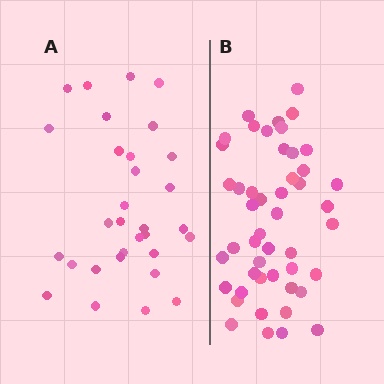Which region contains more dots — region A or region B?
Region B (the right region) has more dots.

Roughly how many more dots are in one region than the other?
Region B has approximately 15 more dots than region A.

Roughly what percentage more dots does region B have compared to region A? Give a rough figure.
About 55% more.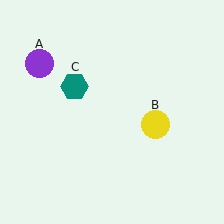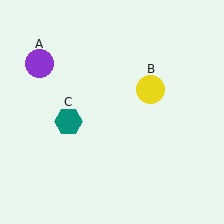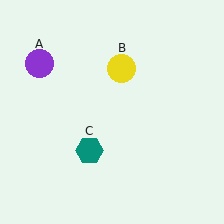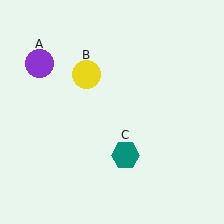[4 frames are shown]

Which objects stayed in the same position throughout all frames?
Purple circle (object A) remained stationary.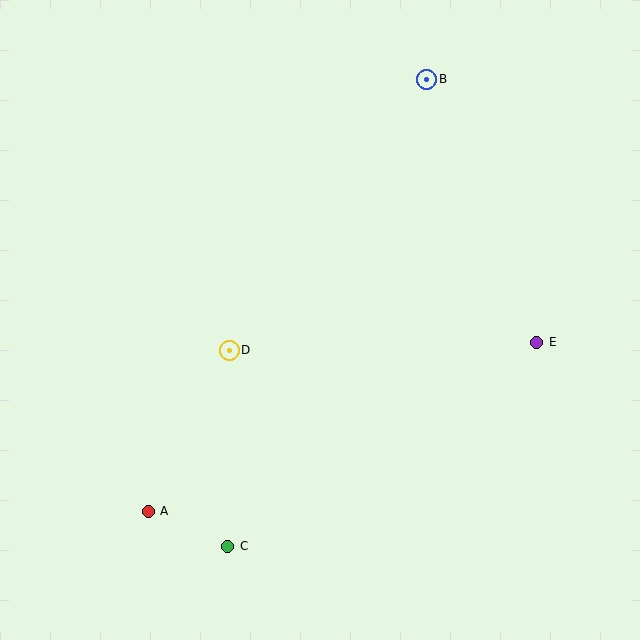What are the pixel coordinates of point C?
Point C is at (228, 546).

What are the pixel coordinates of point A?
Point A is at (148, 511).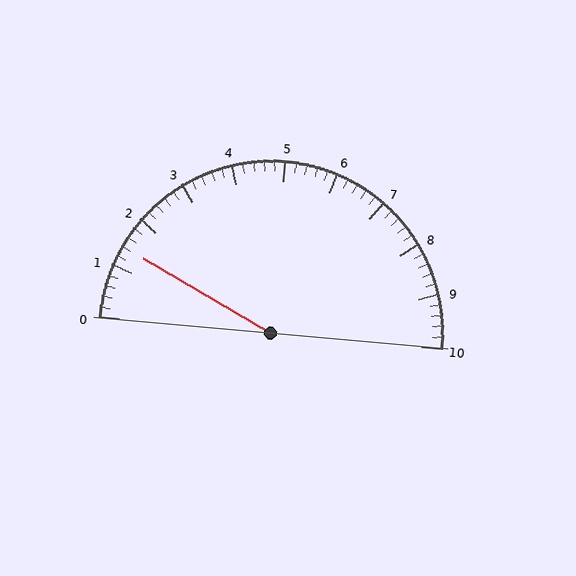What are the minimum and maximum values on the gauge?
The gauge ranges from 0 to 10.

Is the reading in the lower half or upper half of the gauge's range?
The reading is in the lower half of the range (0 to 10).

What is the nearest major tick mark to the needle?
The nearest major tick mark is 1.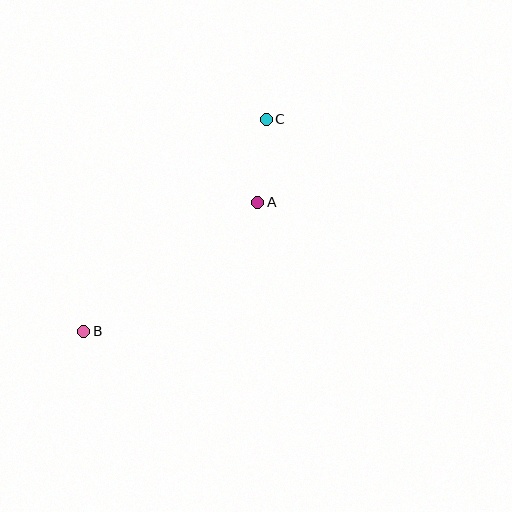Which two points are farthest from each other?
Points B and C are farthest from each other.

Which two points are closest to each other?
Points A and C are closest to each other.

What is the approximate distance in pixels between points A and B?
The distance between A and B is approximately 216 pixels.